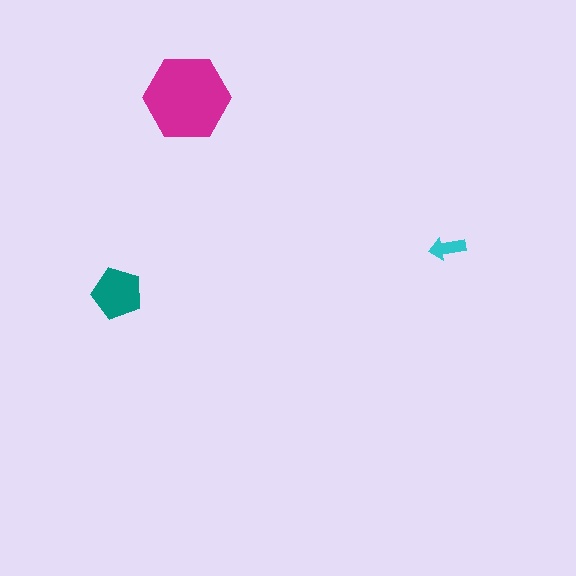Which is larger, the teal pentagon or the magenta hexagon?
The magenta hexagon.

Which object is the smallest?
The cyan arrow.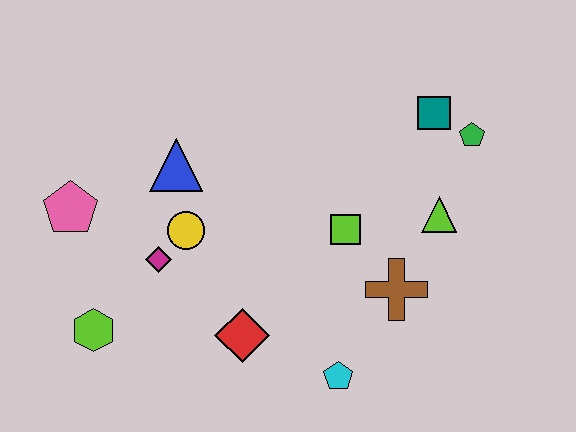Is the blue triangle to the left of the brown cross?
Yes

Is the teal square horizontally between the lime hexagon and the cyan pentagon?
No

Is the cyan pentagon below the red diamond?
Yes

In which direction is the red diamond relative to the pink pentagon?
The red diamond is to the right of the pink pentagon.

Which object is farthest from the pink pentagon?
The green pentagon is farthest from the pink pentagon.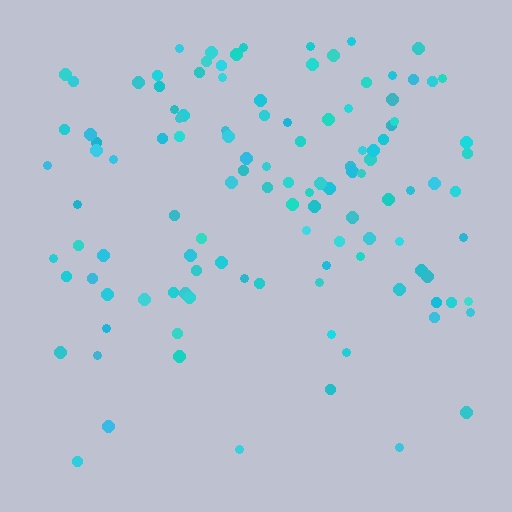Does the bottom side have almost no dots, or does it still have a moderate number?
Still a moderate number, just noticeably fewer than the top.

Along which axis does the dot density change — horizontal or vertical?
Vertical.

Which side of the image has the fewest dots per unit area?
The bottom.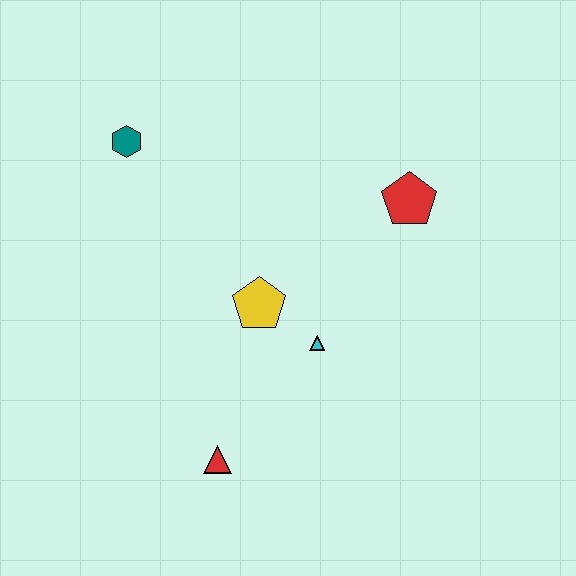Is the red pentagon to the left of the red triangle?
No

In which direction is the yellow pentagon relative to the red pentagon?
The yellow pentagon is to the left of the red pentagon.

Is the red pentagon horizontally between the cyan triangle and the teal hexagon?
No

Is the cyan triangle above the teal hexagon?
No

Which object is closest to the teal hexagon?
The yellow pentagon is closest to the teal hexagon.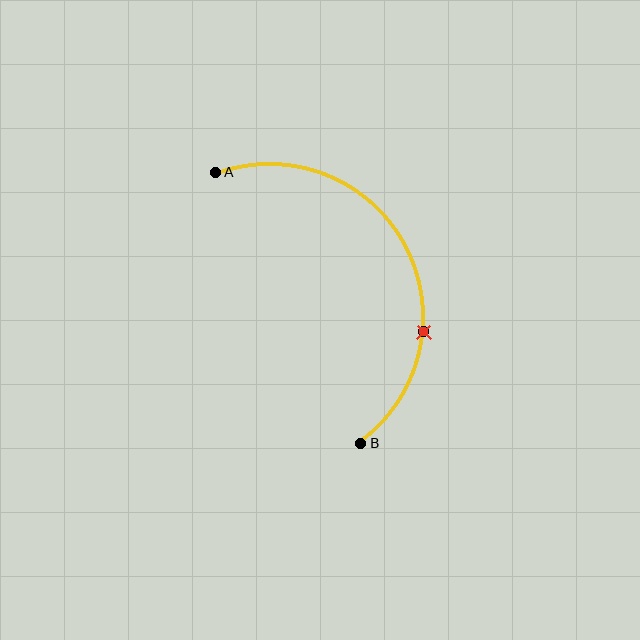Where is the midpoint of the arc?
The arc midpoint is the point on the curve farthest from the straight line joining A and B. It sits to the right of that line.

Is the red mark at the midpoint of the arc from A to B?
No. The red mark lies on the arc but is closer to endpoint B. The arc midpoint would be at the point on the curve equidistant along the arc from both A and B.